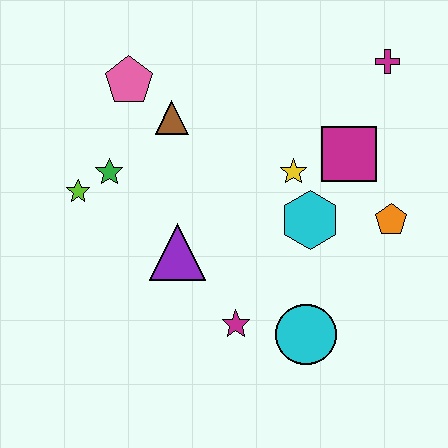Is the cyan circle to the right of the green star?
Yes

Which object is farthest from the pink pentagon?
The cyan circle is farthest from the pink pentagon.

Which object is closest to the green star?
The lime star is closest to the green star.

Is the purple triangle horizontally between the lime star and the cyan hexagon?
Yes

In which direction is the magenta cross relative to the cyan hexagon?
The magenta cross is above the cyan hexagon.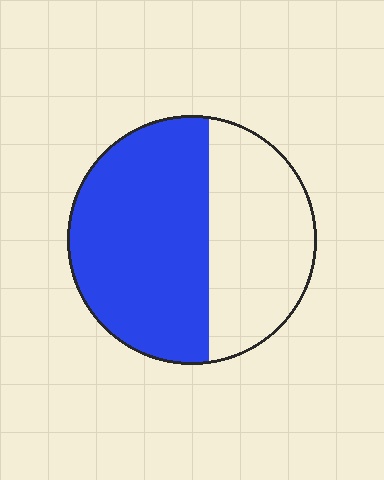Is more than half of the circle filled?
Yes.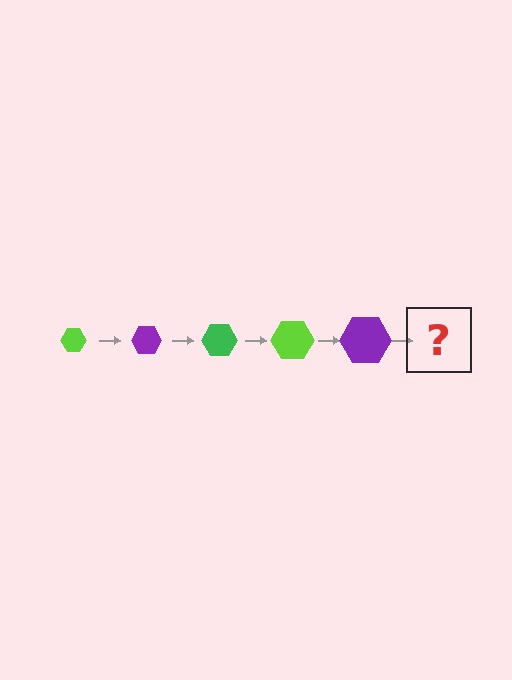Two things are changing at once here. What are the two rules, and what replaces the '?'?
The two rules are that the hexagon grows larger each step and the color cycles through lime, purple, and green. The '?' should be a green hexagon, larger than the previous one.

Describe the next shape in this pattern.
It should be a green hexagon, larger than the previous one.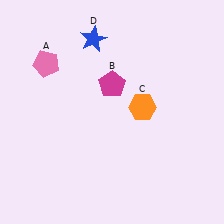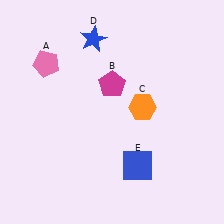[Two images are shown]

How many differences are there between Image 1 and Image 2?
There is 1 difference between the two images.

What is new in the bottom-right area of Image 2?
A blue square (E) was added in the bottom-right area of Image 2.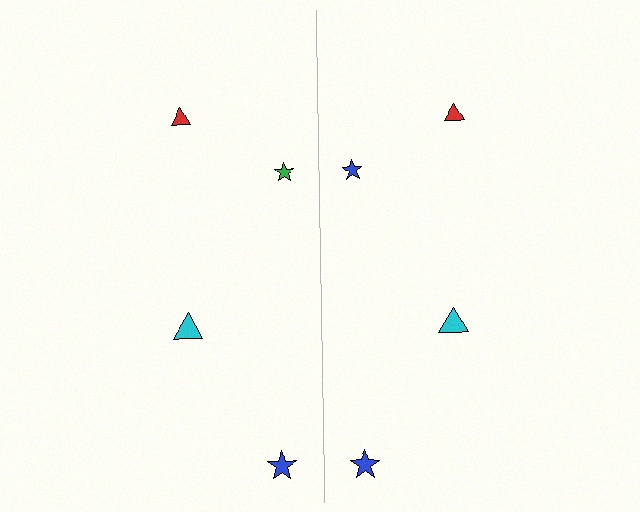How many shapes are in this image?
There are 8 shapes in this image.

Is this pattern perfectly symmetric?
No, the pattern is not perfectly symmetric. The blue star on the right side breaks the symmetry — its mirror counterpart is green.